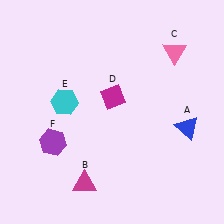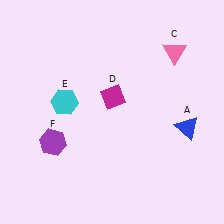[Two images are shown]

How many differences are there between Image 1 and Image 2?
There is 1 difference between the two images.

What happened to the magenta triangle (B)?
The magenta triangle (B) was removed in Image 2. It was in the bottom-left area of Image 1.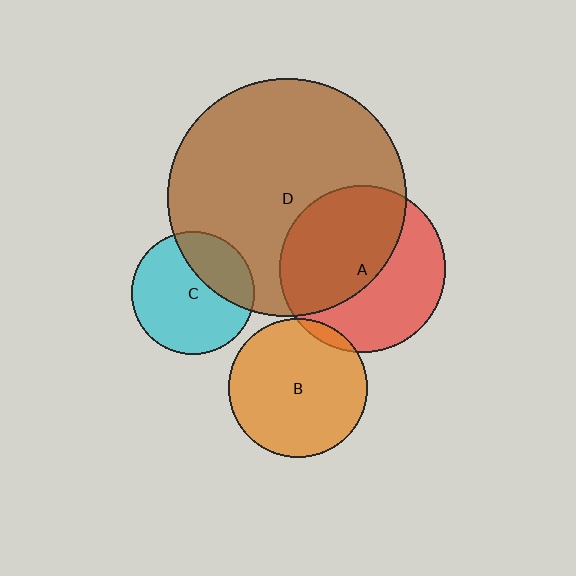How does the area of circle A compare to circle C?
Approximately 1.8 times.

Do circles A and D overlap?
Yes.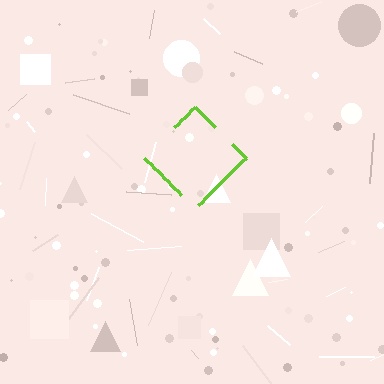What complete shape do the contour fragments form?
The contour fragments form a diamond.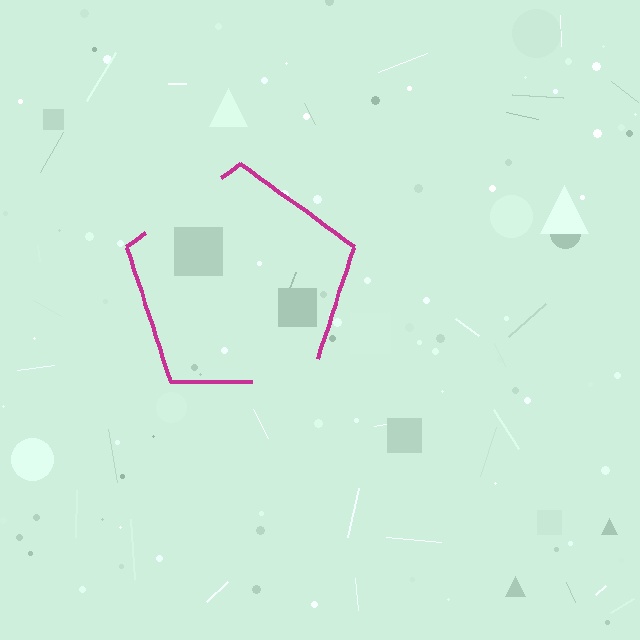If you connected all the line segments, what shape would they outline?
They would outline a pentagon.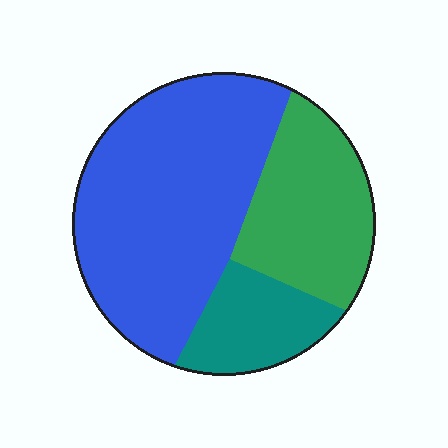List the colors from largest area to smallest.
From largest to smallest: blue, green, teal.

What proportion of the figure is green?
Green takes up about one quarter (1/4) of the figure.